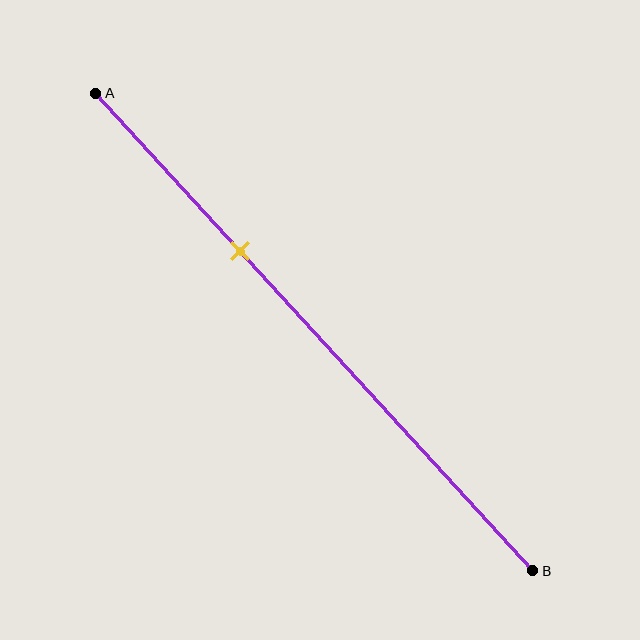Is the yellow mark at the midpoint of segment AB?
No, the mark is at about 35% from A, not at the 50% midpoint.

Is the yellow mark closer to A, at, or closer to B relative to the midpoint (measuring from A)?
The yellow mark is closer to point A than the midpoint of segment AB.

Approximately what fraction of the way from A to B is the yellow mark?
The yellow mark is approximately 35% of the way from A to B.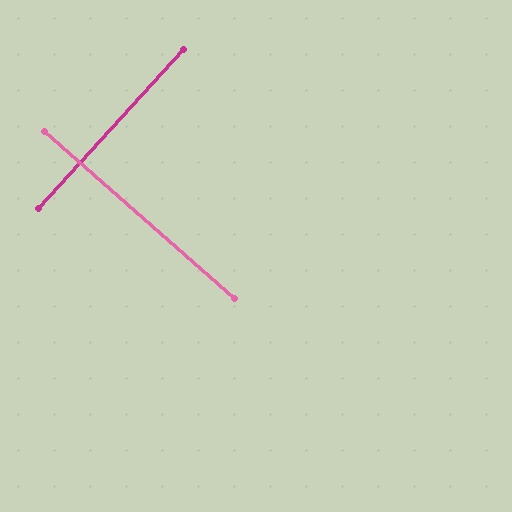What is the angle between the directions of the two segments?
Approximately 89 degrees.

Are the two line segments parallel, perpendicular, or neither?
Perpendicular — they meet at approximately 89°.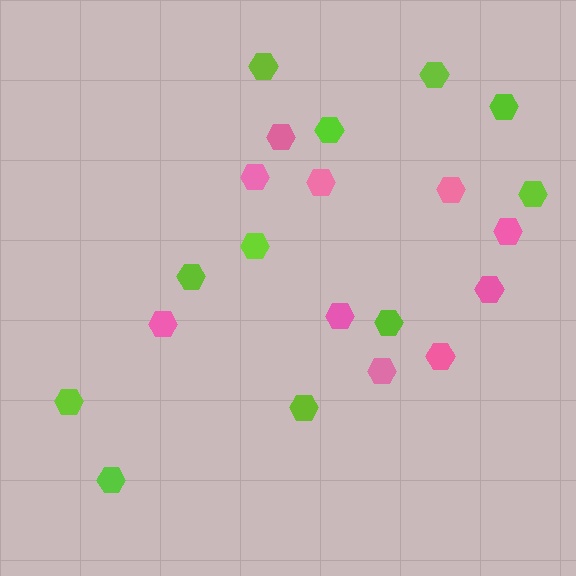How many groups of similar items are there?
There are 2 groups: one group of lime hexagons (11) and one group of pink hexagons (10).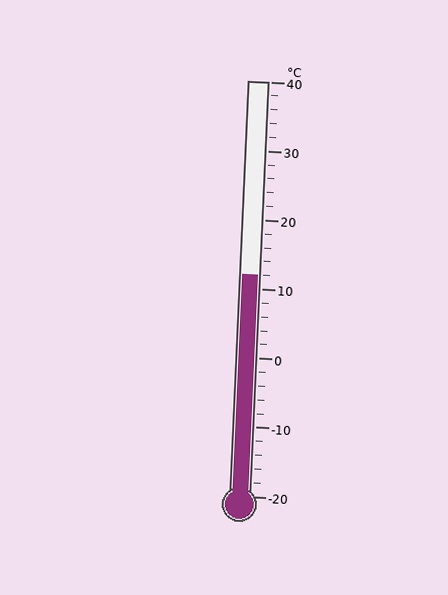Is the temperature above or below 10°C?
The temperature is above 10°C.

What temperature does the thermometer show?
The thermometer shows approximately 12°C.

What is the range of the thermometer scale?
The thermometer scale ranges from -20°C to 40°C.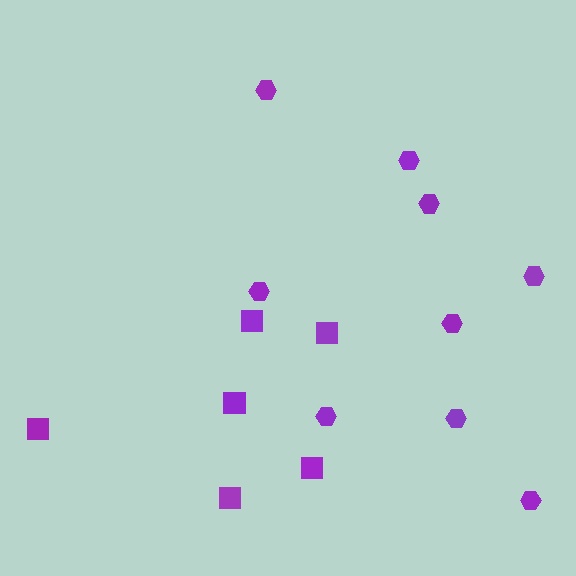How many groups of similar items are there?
There are 2 groups: one group of squares (6) and one group of hexagons (9).